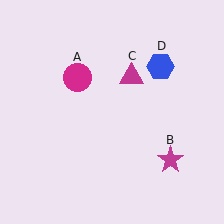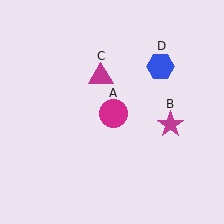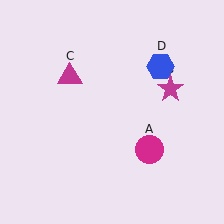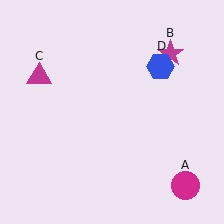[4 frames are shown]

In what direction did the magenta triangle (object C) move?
The magenta triangle (object C) moved left.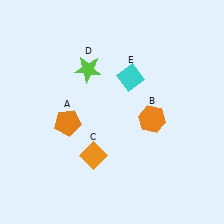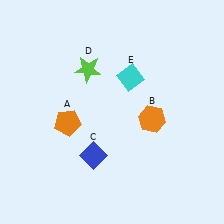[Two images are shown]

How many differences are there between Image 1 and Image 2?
There is 1 difference between the two images.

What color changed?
The diamond (C) changed from orange in Image 1 to blue in Image 2.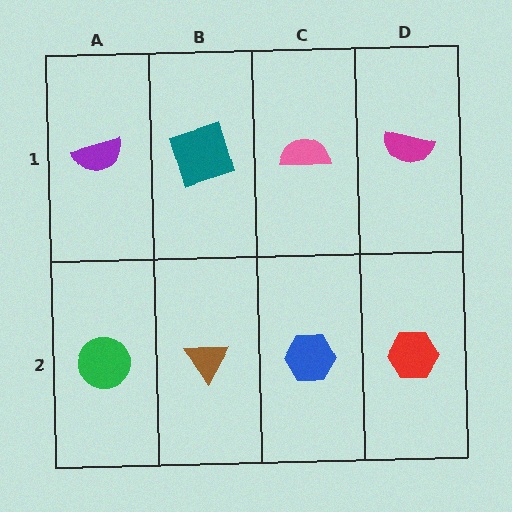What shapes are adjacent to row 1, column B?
A brown triangle (row 2, column B), a purple semicircle (row 1, column A), a pink semicircle (row 1, column C).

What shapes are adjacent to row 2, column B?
A teal square (row 1, column B), a green circle (row 2, column A), a blue hexagon (row 2, column C).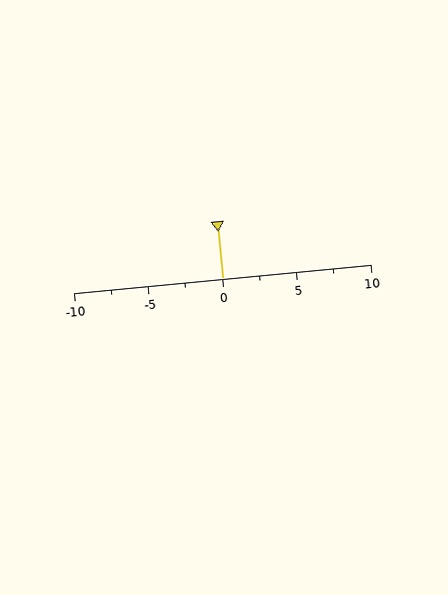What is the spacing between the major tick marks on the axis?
The major ticks are spaced 5 apart.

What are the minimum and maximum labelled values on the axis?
The axis runs from -10 to 10.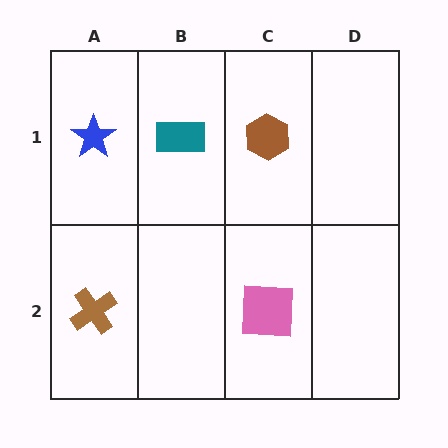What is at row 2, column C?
A pink square.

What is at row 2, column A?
A brown cross.